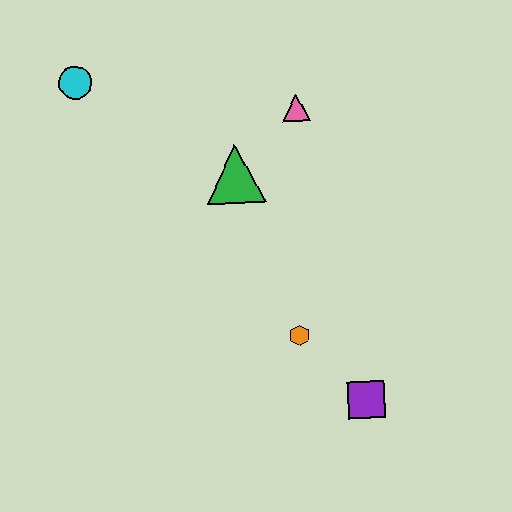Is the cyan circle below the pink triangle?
No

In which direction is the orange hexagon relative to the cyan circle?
The orange hexagon is below the cyan circle.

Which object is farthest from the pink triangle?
The purple square is farthest from the pink triangle.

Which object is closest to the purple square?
The orange hexagon is closest to the purple square.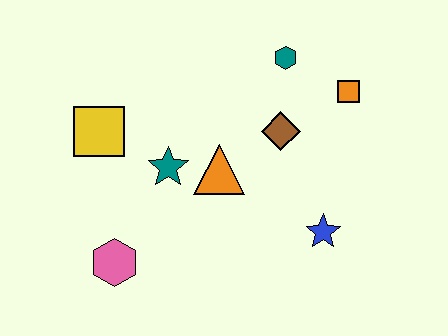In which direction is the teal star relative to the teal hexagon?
The teal star is to the left of the teal hexagon.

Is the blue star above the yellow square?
No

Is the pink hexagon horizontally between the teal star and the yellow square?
Yes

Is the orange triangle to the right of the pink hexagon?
Yes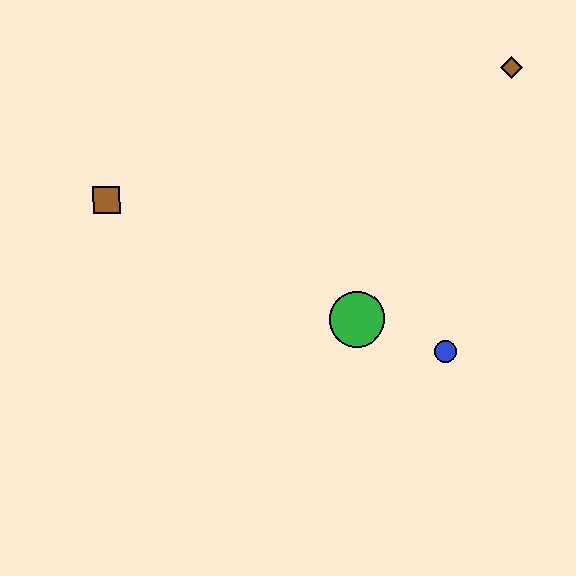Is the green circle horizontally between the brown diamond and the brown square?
Yes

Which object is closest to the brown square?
The green circle is closest to the brown square.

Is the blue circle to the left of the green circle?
No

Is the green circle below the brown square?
Yes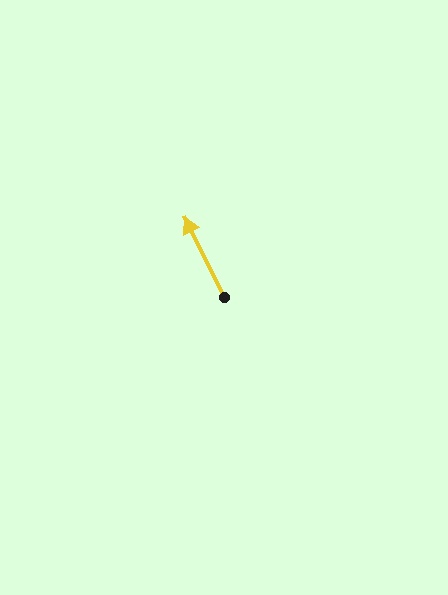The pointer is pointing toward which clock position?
Roughly 11 o'clock.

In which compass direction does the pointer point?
Northwest.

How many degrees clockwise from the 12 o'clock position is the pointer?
Approximately 334 degrees.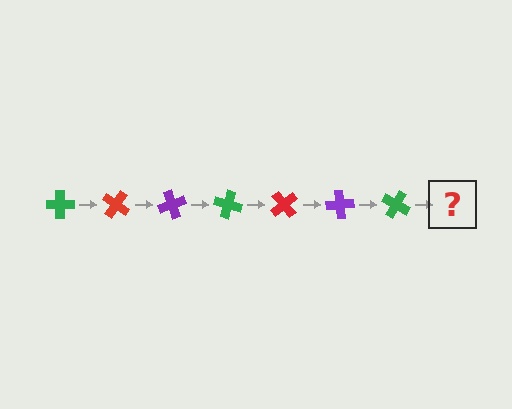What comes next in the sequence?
The next element should be a red cross, rotated 245 degrees from the start.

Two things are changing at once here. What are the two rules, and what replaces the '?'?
The two rules are that it rotates 35 degrees each step and the color cycles through green, red, and purple. The '?' should be a red cross, rotated 245 degrees from the start.